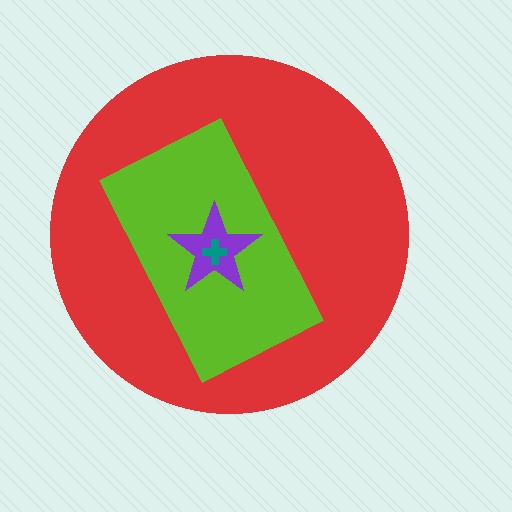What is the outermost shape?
The red circle.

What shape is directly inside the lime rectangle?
The purple star.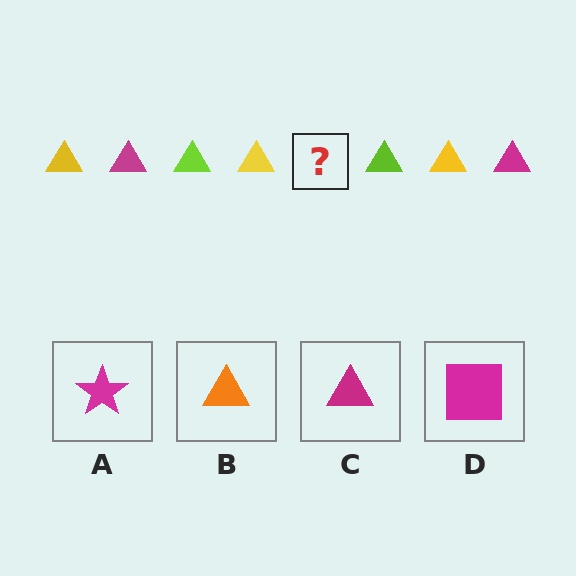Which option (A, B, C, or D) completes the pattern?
C.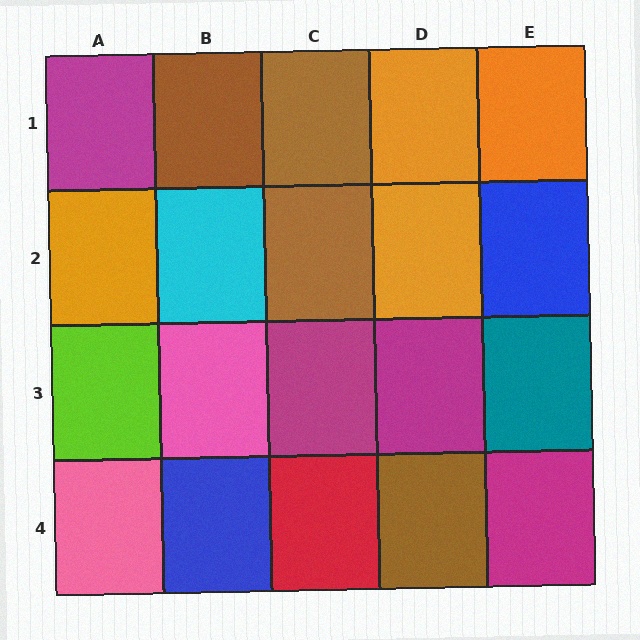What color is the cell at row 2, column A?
Orange.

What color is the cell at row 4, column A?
Pink.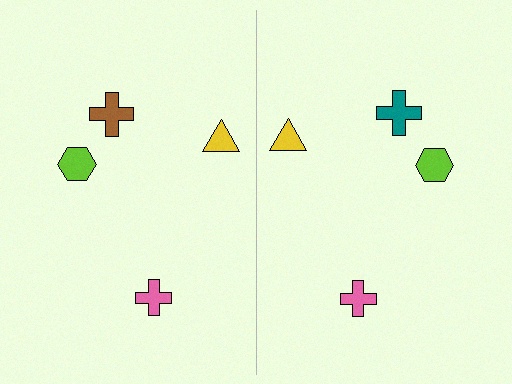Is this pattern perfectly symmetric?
No, the pattern is not perfectly symmetric. The teal cross on the right side breaks the symmetry — its mirror counterpart is brown.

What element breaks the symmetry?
The teal cross on the right side breaks the symmetry — its mirror counterpart is brown.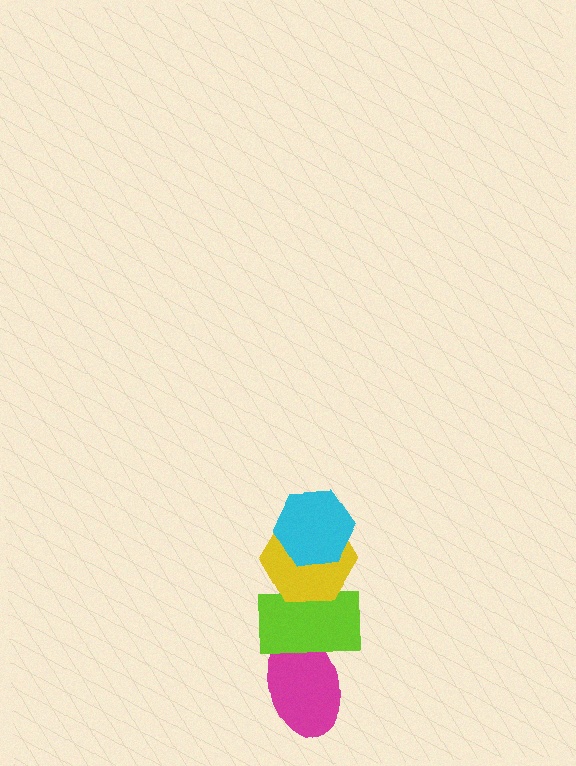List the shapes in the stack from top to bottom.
From top to bottom: the cyan hexagon, the yellow hexagon, the lime rectangle, the magenta ellipse.